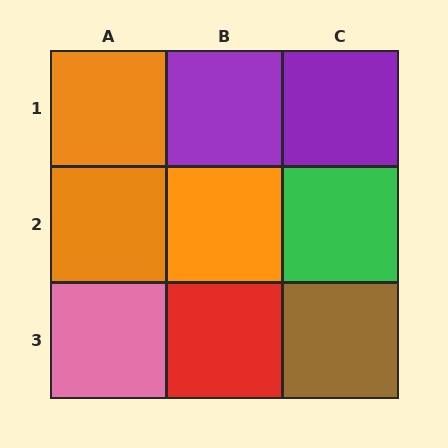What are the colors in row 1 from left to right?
Orange, purple, purple.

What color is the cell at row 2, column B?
Orange.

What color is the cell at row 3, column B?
Red.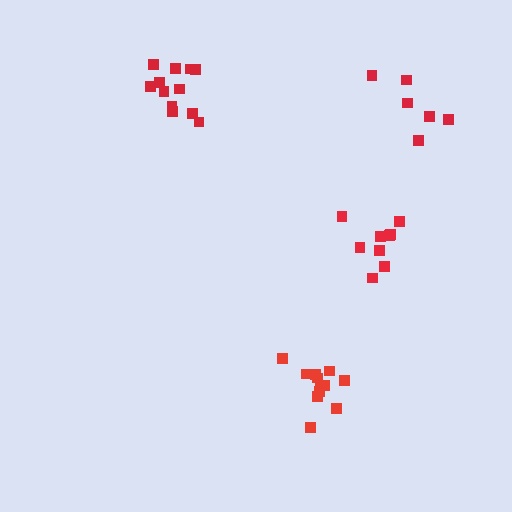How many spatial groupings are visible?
There are 4 spatial groupings.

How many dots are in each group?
Group 1: 9 dots, Group 2: 12 dots, Group 3: 6 dots, Group 4: 12 dots (39 total).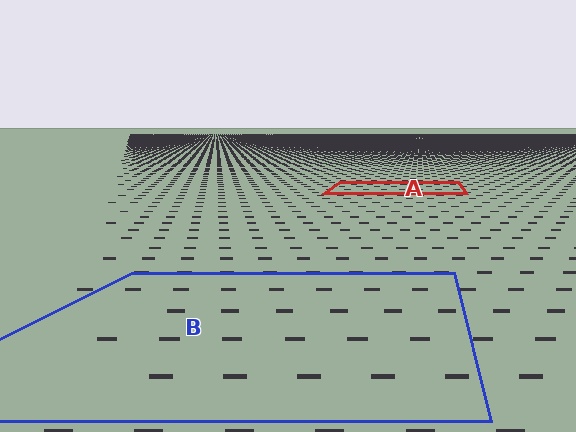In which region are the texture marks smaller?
The texture marks are smaller in region A, because it is farther away.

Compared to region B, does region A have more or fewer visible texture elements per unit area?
Region A has more texture elements per unit area — they are packed more densely because it is farther away.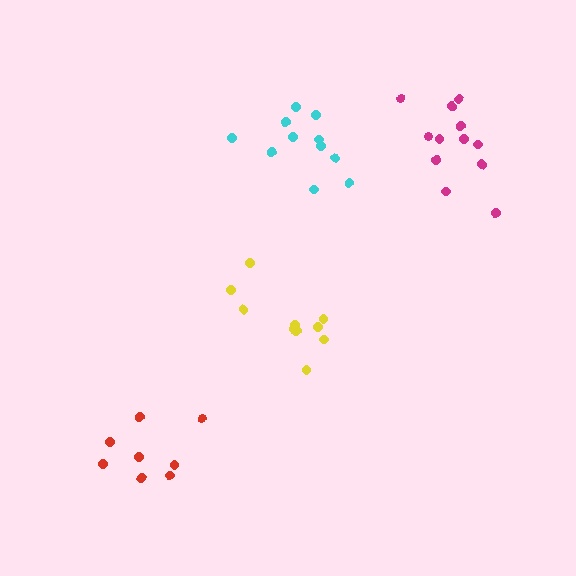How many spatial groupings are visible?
There are 4 spatial groupings.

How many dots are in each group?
Group 1: 10 dots, Group 2: 11 dots, Group 3: 12 dots, Group 4: 8 dots (41 total).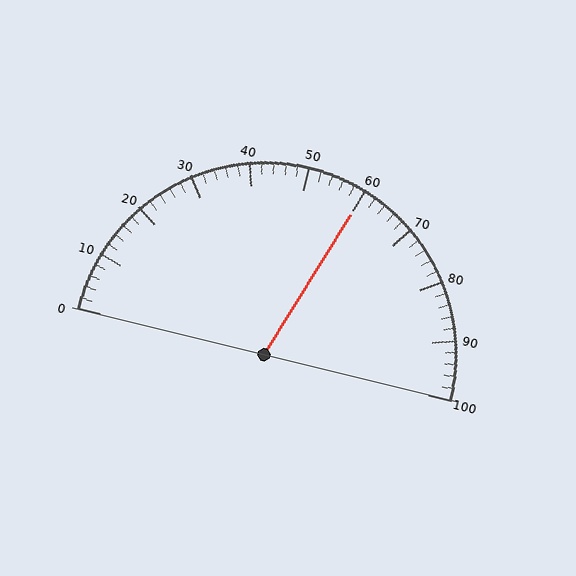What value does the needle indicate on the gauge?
The needle indicates approximately 60.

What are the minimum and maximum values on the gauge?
The gauge ranges from 0 to 100.